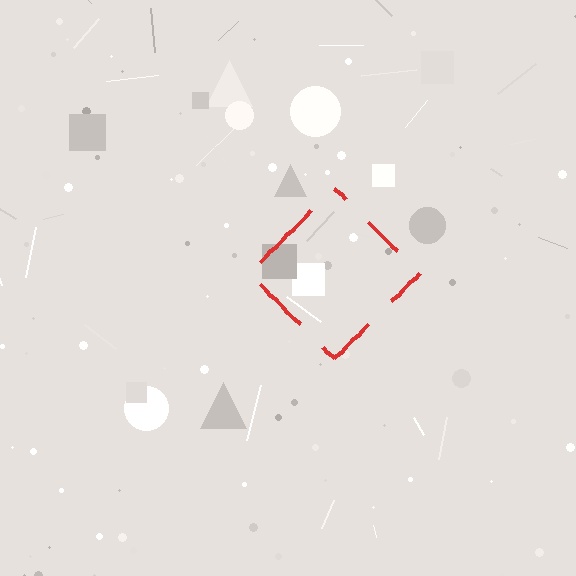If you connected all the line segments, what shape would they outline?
They would outline a diamond.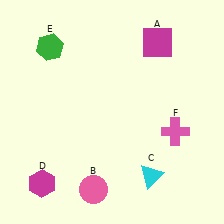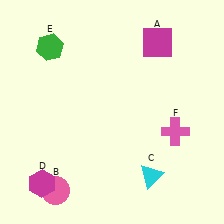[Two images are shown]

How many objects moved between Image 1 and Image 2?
1 object moved between the two images.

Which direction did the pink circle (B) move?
The pink circle (B) moved left.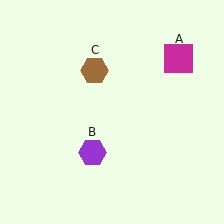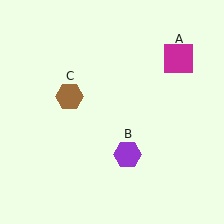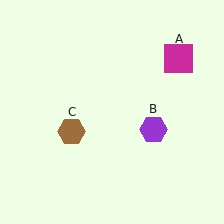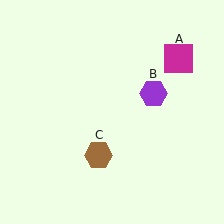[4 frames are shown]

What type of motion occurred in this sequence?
The purple hexagon (object B), brown hexagon (object C) rotated counterclockwise around the center of the scene.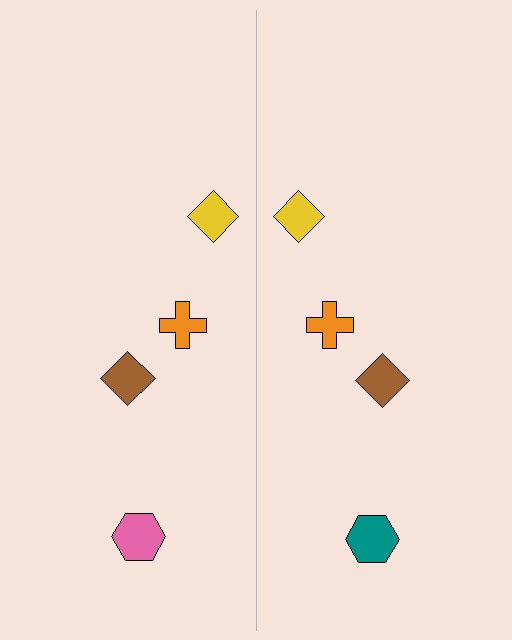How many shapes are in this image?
There are 8 shapes in this image.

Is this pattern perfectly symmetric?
No, the pattern is not perfectly symmetric. The teal hexagon on the right side breaks the symmetry — its mirror counterpart is pink.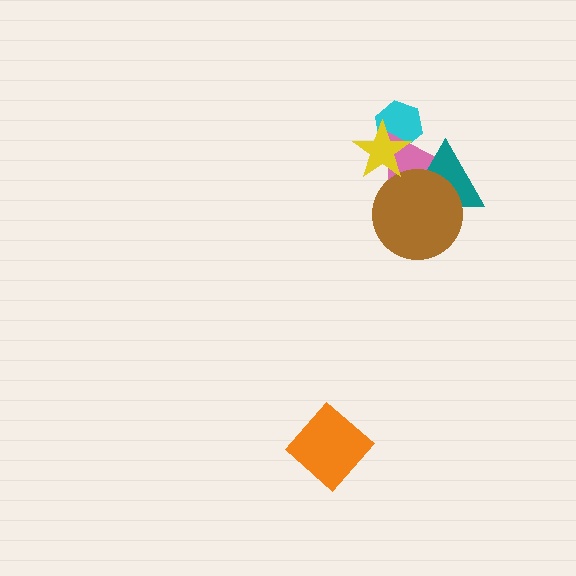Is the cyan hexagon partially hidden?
Yes, it is partially covered by another shape.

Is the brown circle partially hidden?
No, no other shape covers it.